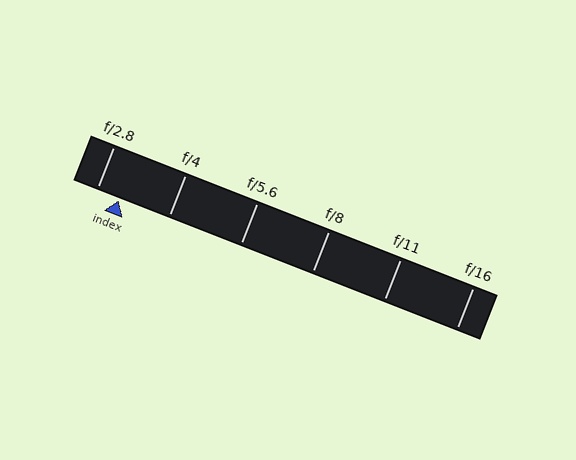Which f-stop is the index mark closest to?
The index mark is closest to f/2.8.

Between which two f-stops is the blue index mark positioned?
The index mark is between f/2.8 and f/4.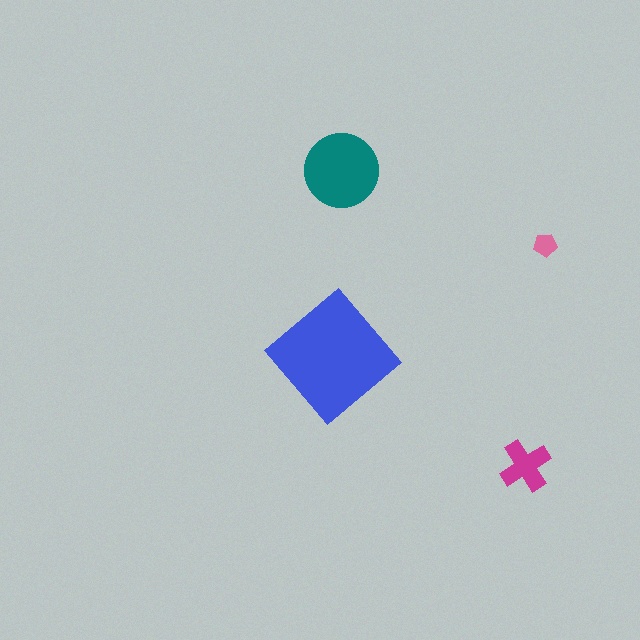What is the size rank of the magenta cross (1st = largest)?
3rd.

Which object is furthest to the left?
The blue diamond is leftmost.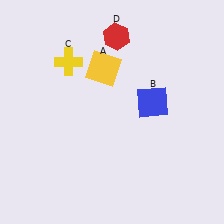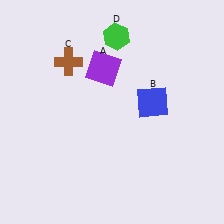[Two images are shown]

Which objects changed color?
A changed from yellow to purple. C changed from yellow to brown. D changed from red to green.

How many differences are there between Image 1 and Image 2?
There are 3 differences between the two images.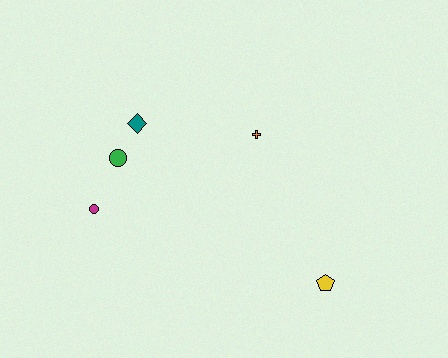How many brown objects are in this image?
There are no brown objects.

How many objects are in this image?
There are 5 objects.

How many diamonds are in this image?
There is 1 diamond.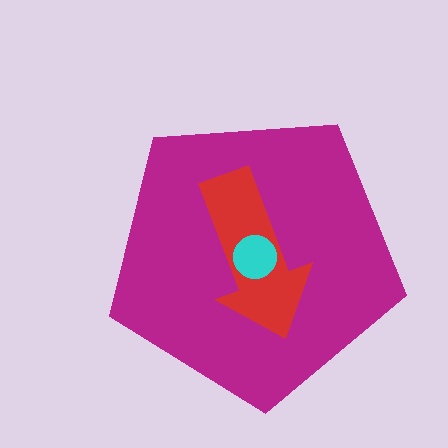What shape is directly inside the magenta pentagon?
The red arrow.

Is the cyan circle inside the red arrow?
Yes.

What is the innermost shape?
The cyan circle.